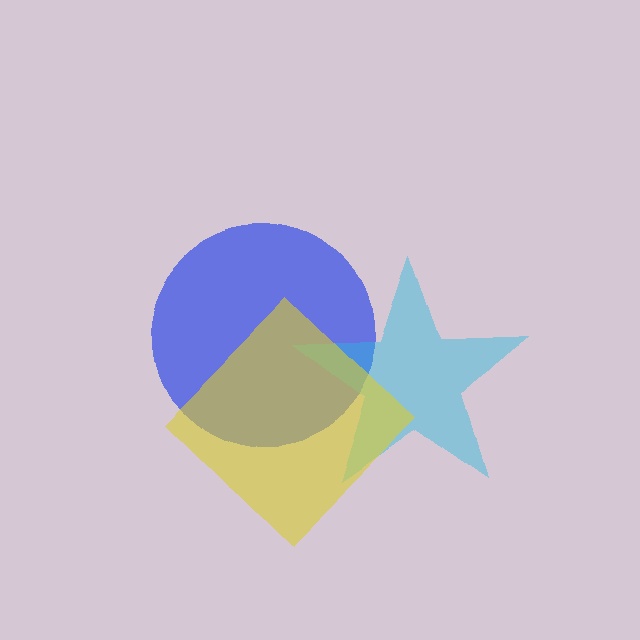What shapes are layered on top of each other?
The layered shapes are: a blue circle, a cyan star, a yellow diamond.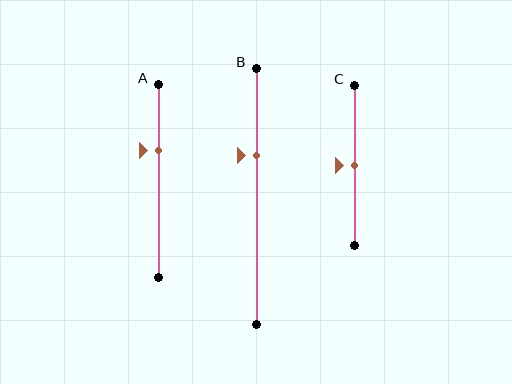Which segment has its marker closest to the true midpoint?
Segment C has its marker closest to the true midpoint.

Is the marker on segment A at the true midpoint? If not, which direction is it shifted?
No, the marker on segment A is shifted upward by about 16% of the segment length.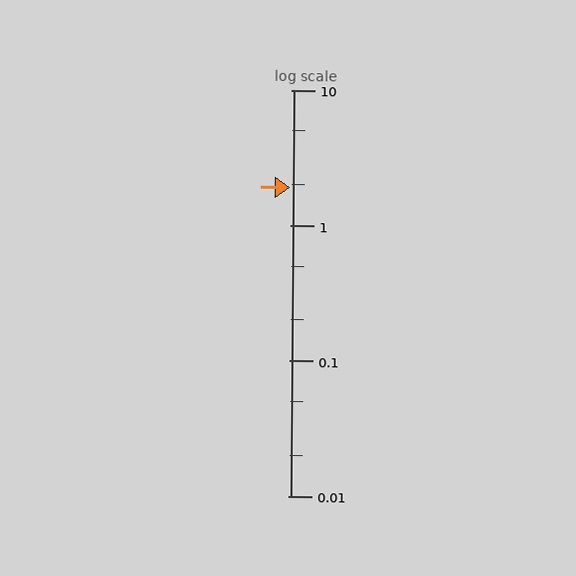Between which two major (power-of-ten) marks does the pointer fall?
The pointer is between 1 and 10.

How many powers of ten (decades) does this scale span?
The scale spans 3 decades, from 0.01 to 10.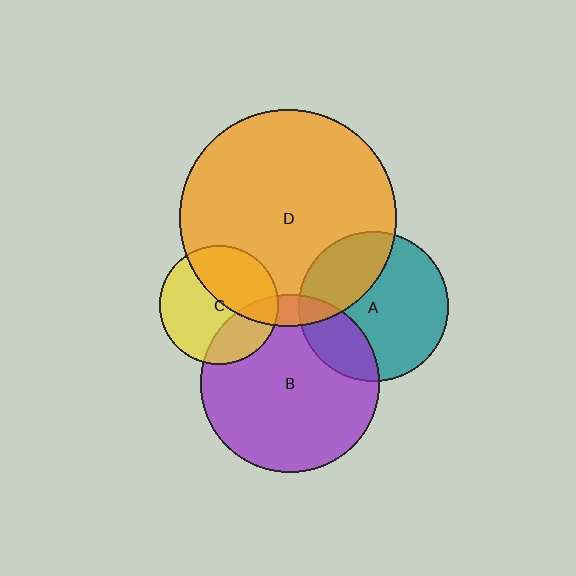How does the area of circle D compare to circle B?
Approximately 1.5 times.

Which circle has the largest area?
Circle D (orange).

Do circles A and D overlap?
Yes.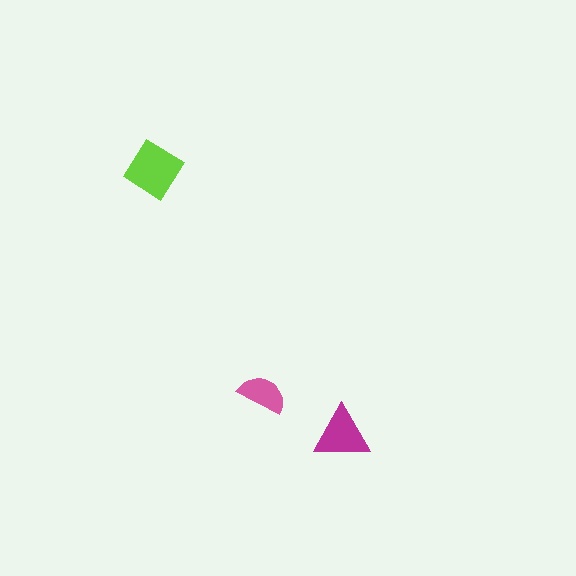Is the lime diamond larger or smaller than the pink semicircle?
Larger.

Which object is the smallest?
The pink semicircle.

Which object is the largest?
The lime diamond.